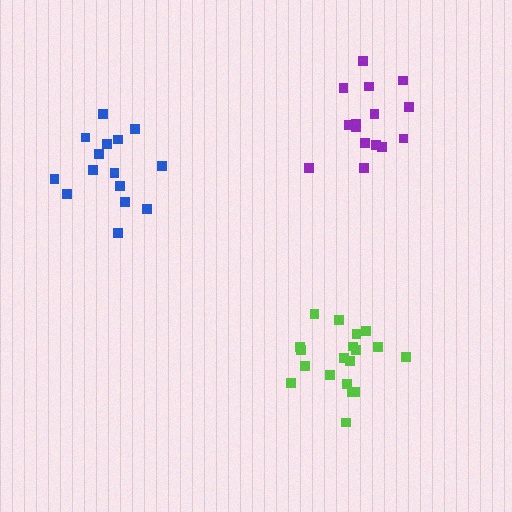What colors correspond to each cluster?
The clusters are colored: lime, blue, purple.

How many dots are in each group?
Group 1: 19 dots, Group 2: 15 dots, Group 3: 15 dots (49 total).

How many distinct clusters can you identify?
There are 3 distinct clusters.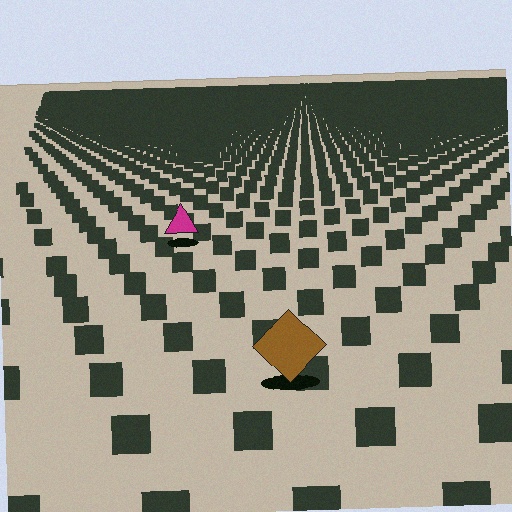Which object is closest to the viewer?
The brown diamond is closest. The texture marks near it are larger and more spread out.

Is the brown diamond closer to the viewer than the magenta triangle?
Yes. The brown diamond is closer — you can tell from the texture gradient: the ground texture is coarser near it.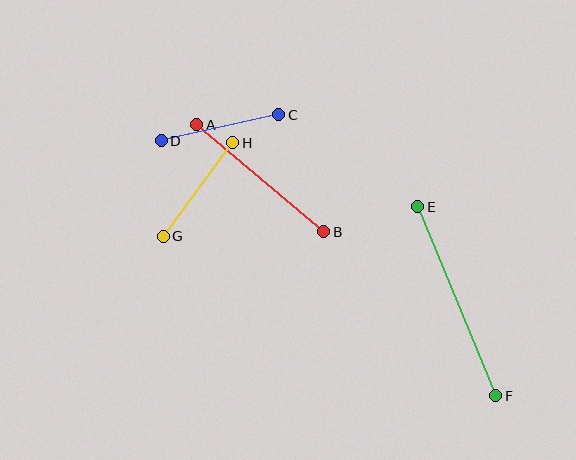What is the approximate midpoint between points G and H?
The midpoint is at approximately (198, 190) pixels.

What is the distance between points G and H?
The distance is approximately 117 pixels.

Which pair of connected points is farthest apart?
Points E and F are farthest apart.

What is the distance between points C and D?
The distance is approximately 120 pixels.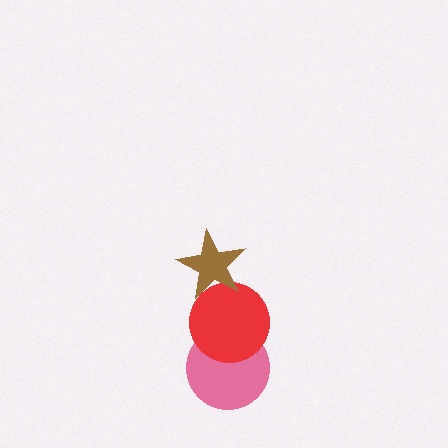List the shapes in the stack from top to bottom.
From top to bottom: the brown star, the red circle, the pink circle.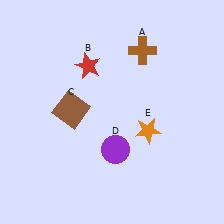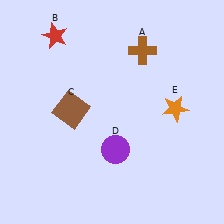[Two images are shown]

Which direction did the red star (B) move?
The red star (B) moved left.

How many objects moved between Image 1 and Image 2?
2 objects moved between the two images.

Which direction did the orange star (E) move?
The orange star (E) moved right.